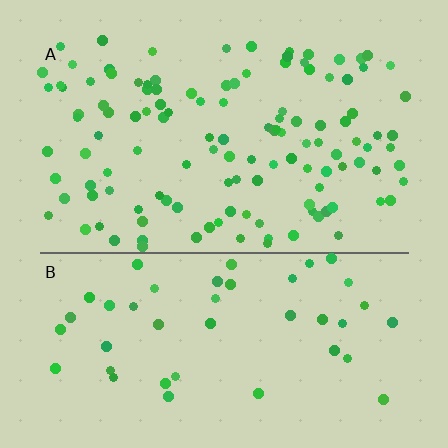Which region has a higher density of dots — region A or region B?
A (the top).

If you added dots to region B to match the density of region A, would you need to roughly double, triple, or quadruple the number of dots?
Approximately triple.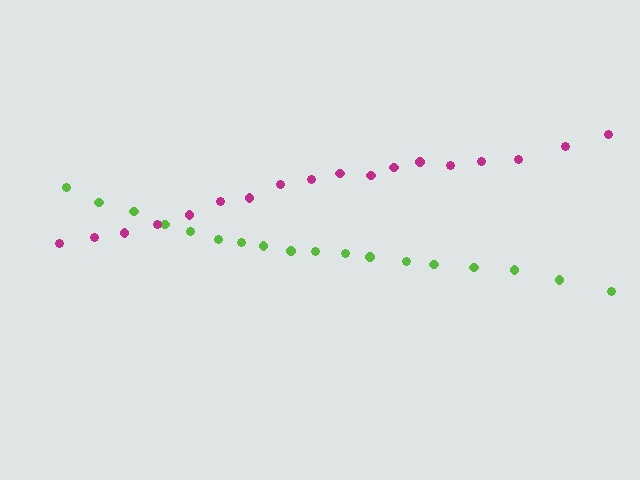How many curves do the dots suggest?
There are 2 distinct paths.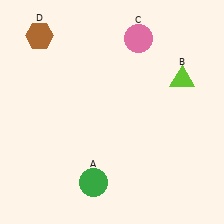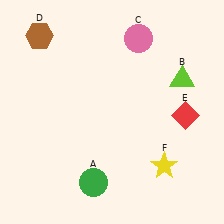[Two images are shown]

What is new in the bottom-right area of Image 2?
A red diamond (E) was added in the bottom-right area of Image 2.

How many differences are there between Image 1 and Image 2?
There are 2 differences between the two images.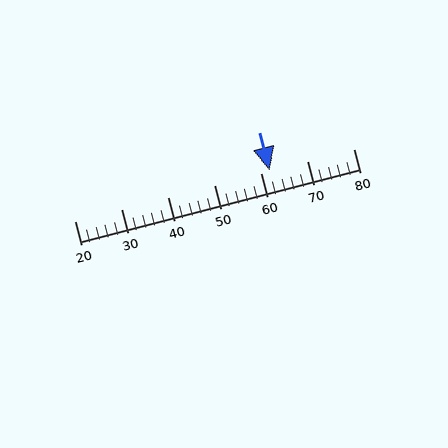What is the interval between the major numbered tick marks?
The major tick marks are spaced 10 units apart.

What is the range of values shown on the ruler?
The ruler shows values from 20 to 80.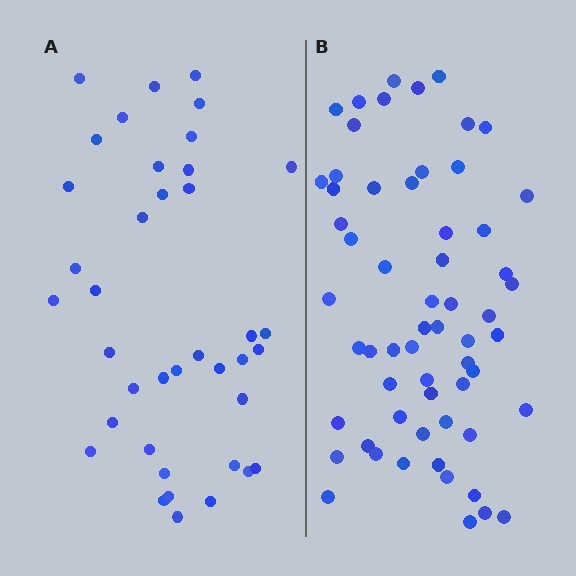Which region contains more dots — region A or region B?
Region B (the right region) has more dots.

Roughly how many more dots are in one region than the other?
Region B has approximately 20 more dots than region A.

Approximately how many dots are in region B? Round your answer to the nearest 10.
About 60 dots.